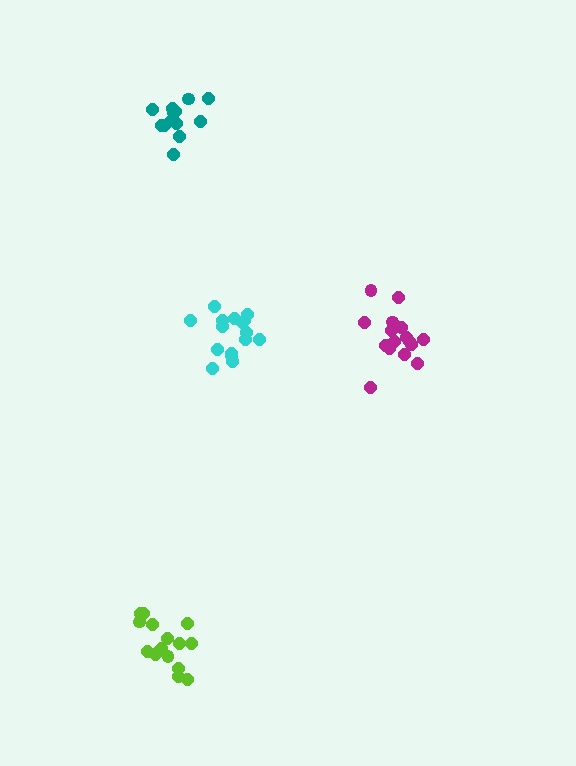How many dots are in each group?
Group 1: 13 dots, Group 2: 16 dots, Group 3: 16 dots, Group 4: 16 dots (61 total).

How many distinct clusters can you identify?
There are 4 distinct clusters.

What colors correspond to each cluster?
The clusters are colored: teal, lime, cyan, magenta.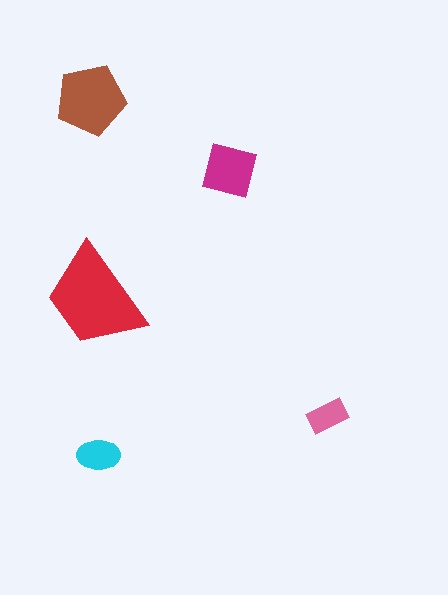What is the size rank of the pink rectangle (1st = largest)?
5th.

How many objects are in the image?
There are 5 objects in the image.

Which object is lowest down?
The cyan ellipse is bottommost.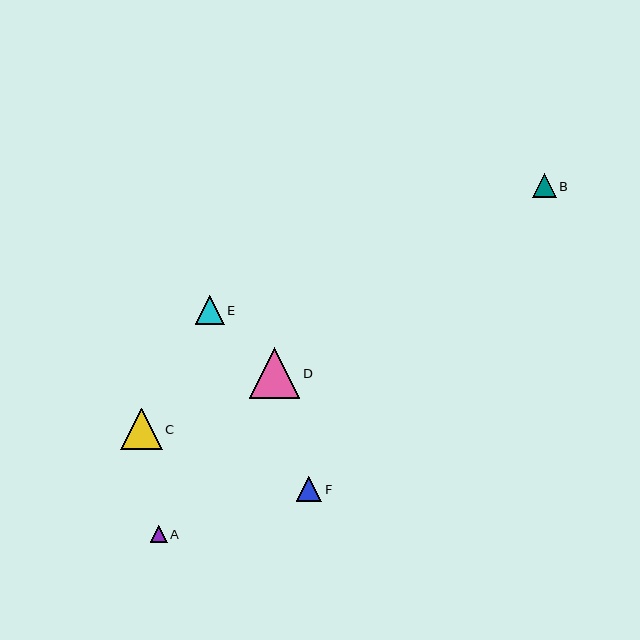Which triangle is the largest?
Triangle D is the largest with a size of approximately 50 pixels.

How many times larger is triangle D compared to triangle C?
Triangle D is approximately 1.2 times the size of triangle C.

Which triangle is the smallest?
Triangle A is the smallest with a size of approximately 17 pixels.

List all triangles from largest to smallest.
From largest to smallest: D, C, E, F, B, A.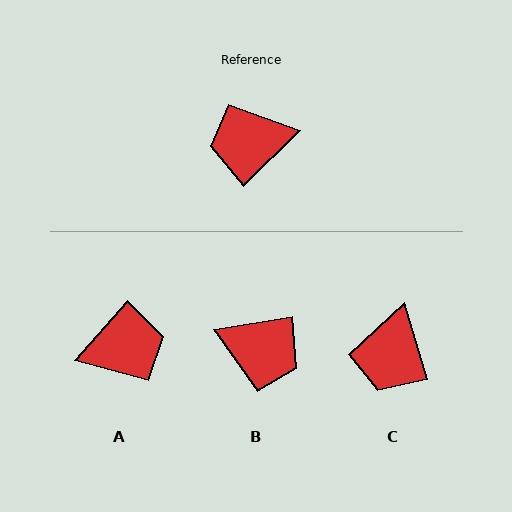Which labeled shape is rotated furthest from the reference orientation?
A, about 175 degrees away.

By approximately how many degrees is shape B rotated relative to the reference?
Approximately 145 degrees counter-clockwise.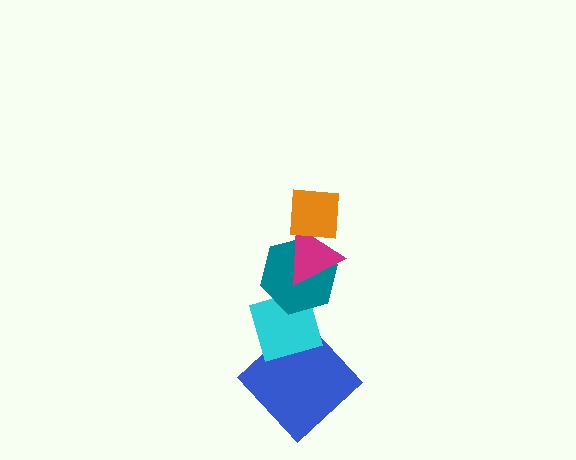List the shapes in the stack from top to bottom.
From top to bottom: the orange square, the magenta triangle, the teal hexagon, the cyan diamond, the blue diamond.